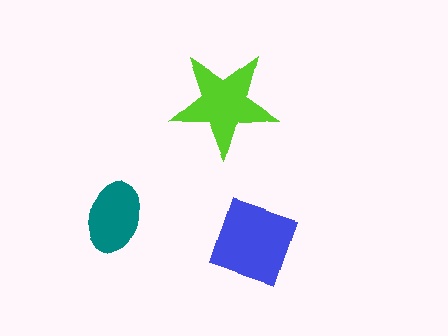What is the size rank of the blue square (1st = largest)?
1st.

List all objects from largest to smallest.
The blue square, the lime star, the teal ellipse.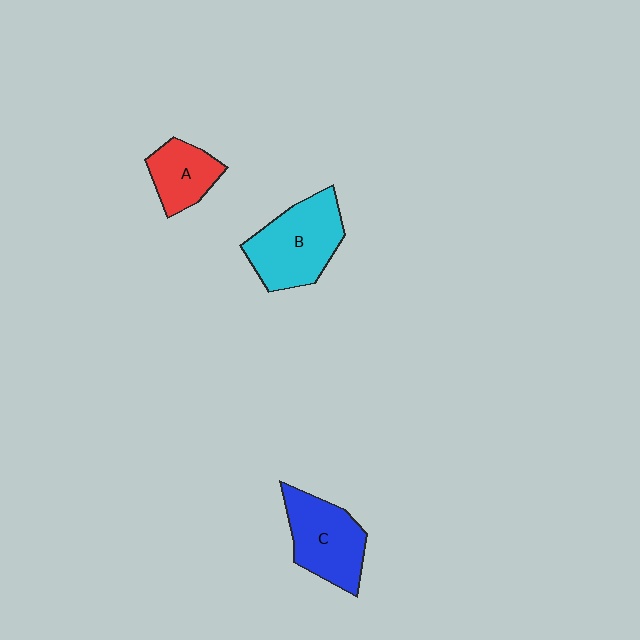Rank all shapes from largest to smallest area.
From largest to smallest: B (cyan), C (blue), A (red).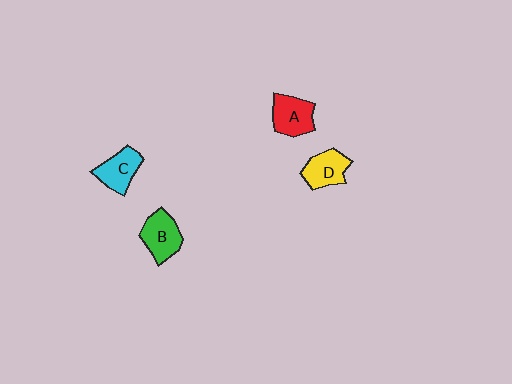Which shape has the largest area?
Shape B (green).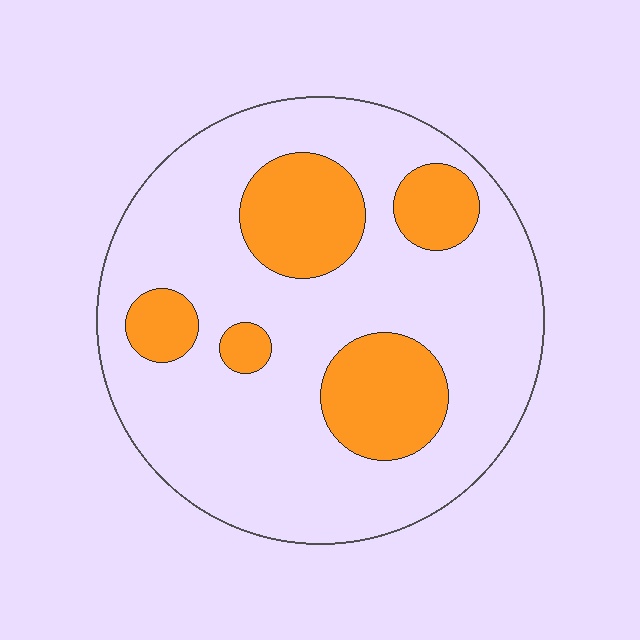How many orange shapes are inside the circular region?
5.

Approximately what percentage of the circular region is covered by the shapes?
Approximately 25%.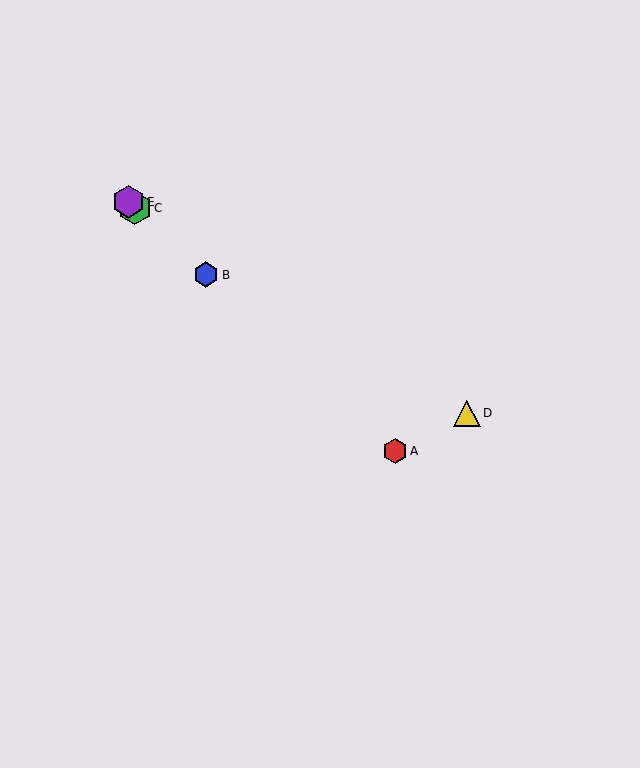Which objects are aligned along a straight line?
Objects A, B, C, E are aligned along a straight line.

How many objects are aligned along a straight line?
4 objects (A, B, C, E) are aligned along a straight line.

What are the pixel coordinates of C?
Object C is at (135, 208).